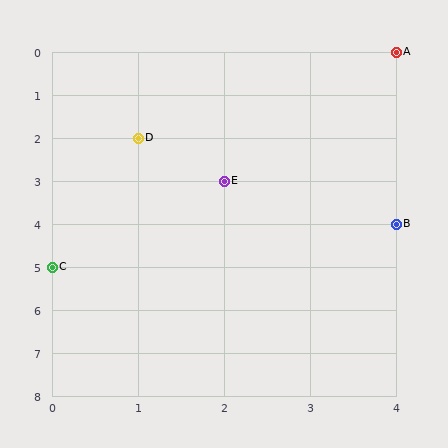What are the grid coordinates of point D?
Point D is at grid coordinates (1, 2).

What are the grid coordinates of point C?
Point C is at grid coordinates (0, 5).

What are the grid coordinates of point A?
Point A is at grid coordinates (4, 0).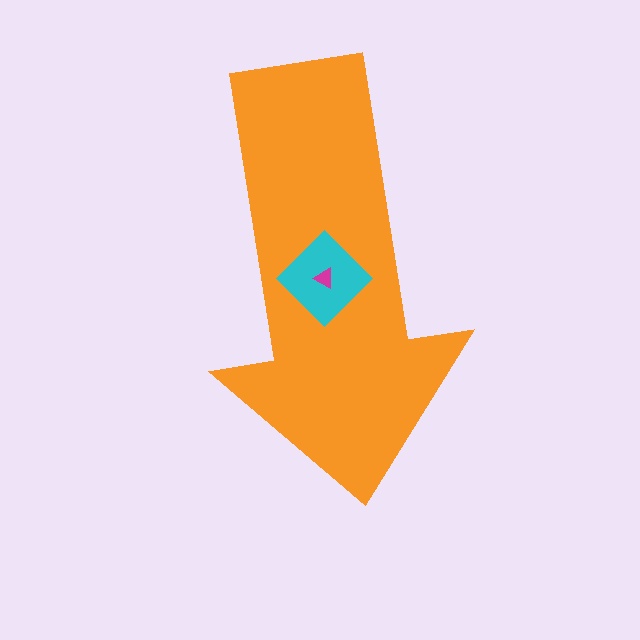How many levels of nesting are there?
3.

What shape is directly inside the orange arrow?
The cyan diamond.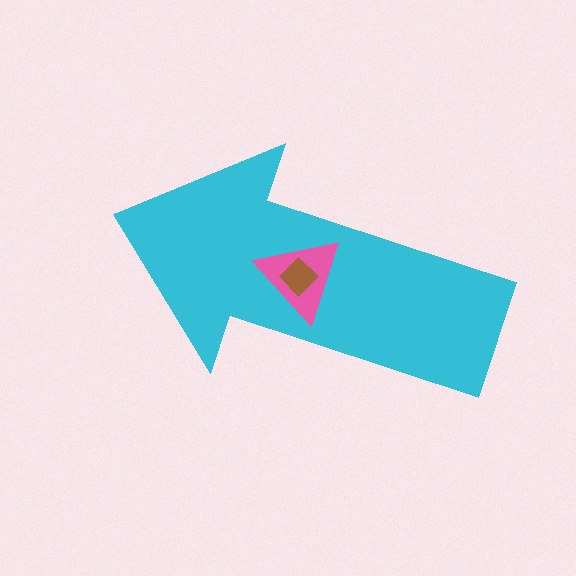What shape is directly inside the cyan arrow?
The pink triangle.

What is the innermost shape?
The brown diamond.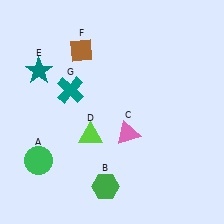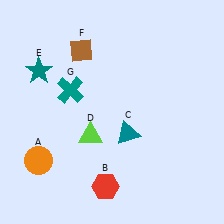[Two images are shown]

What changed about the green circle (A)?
In Image 1, A is green. In Image 2, it changed to orange.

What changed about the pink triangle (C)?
In Image 1, C is pink. In Image 2, it changed to teal.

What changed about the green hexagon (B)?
In Image 1, B is green. In Image 2, it changed to red.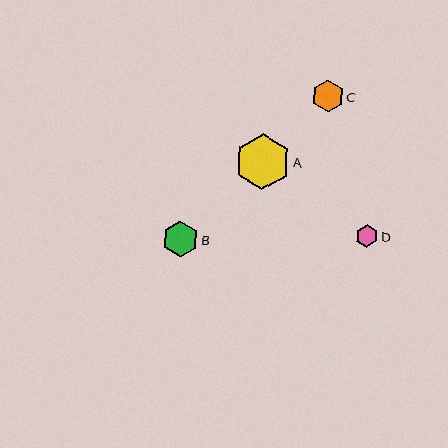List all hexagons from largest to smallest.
From largest to smallest: A, B, C, D.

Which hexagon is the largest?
Hexagon A is the largest with a size of approximately 56 pixels.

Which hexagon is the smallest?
Hexagon D is the smallest with a size of approximately 22 pixels.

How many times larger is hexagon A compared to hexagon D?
Hexagon A is approximately 2.5 times the size of hexagon D.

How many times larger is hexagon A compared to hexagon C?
Hexagon A is approximately 1.8 times the size of hexagon C.